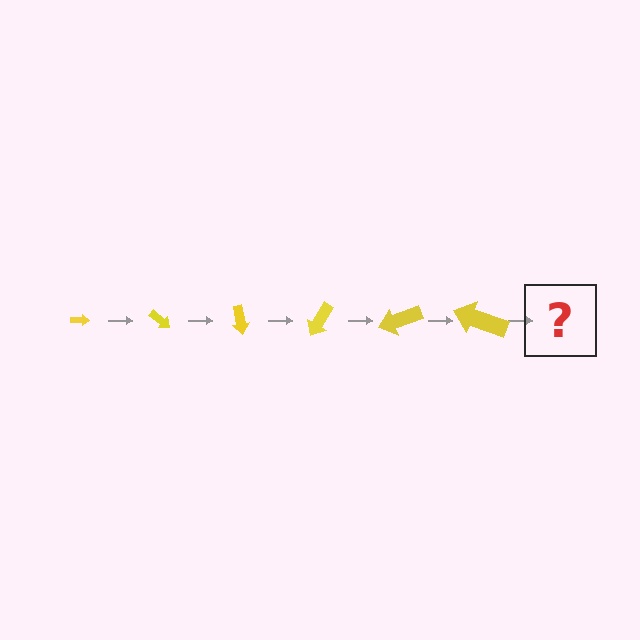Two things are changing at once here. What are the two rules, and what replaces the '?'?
The two rules are that the arrow grows larger each step and it rotates 40 degrees each step. The '?' should be an arrow, larger than the previous one and rotated 240 degrees from the start.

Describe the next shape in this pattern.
It should be an arrow, larger than the previous one and rotated 240 degrees from the start.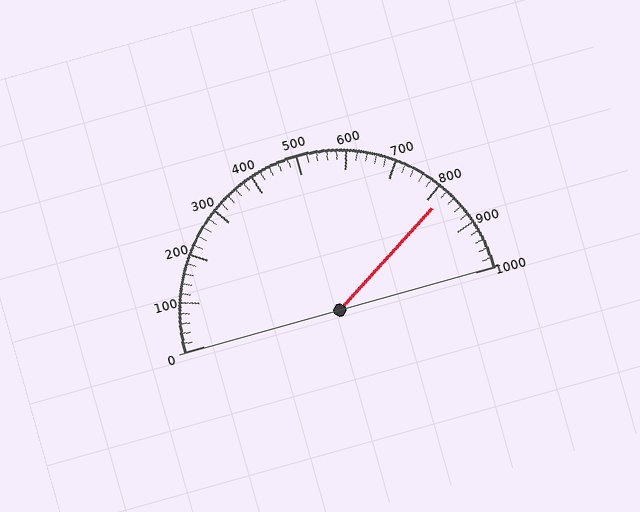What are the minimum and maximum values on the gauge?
The gauge ranges from 0 to 1000.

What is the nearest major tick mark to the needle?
The nearest major tick mark is 800.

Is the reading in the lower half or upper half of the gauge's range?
The reading is in the upper half of the range (0 to 1000).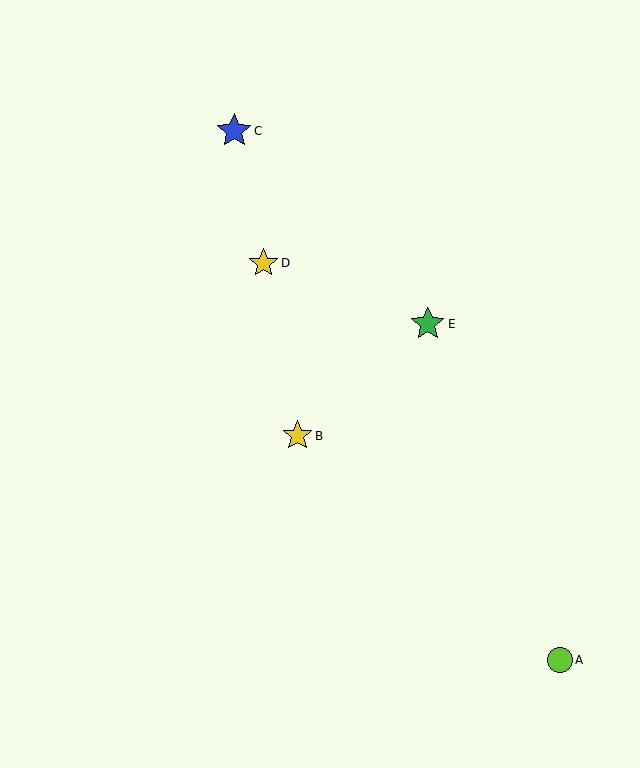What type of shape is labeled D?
Shape D is a yellow star.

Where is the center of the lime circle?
The center of the lime circle is at (560, 660).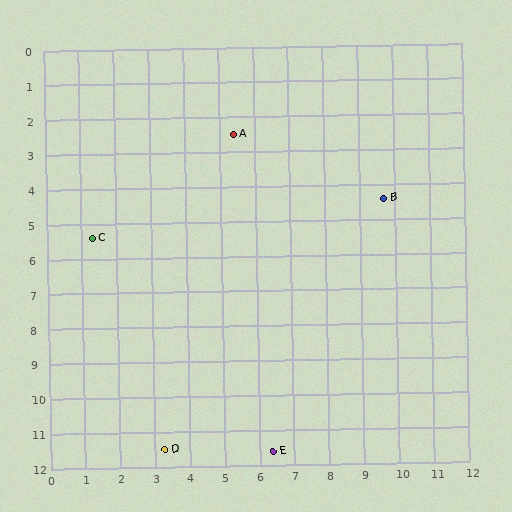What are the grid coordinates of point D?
Point D is at approximately (3.3, 11.5).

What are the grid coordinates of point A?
Point A is at approximately (5.4, 2.5).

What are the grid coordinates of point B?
Point B is at approximately (9.7, 4.4).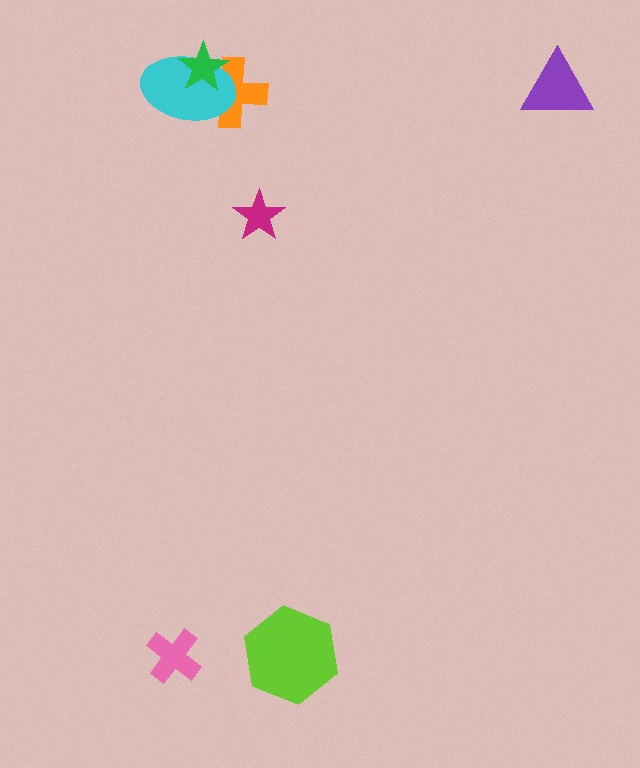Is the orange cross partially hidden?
Yes, it is partially covered by another shape.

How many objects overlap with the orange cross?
2 objects overlap with the orange cross.